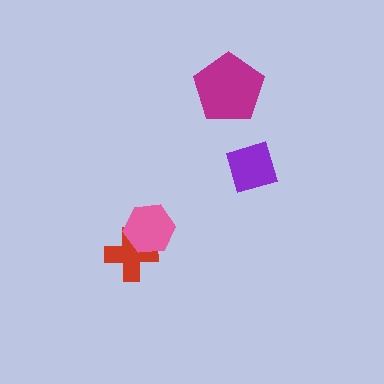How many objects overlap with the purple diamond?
0 objects overlap with the purple diamond.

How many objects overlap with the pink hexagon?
1 object overlaps with the pink hexagon.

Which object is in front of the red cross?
The pink hexagon is in front of the red cross.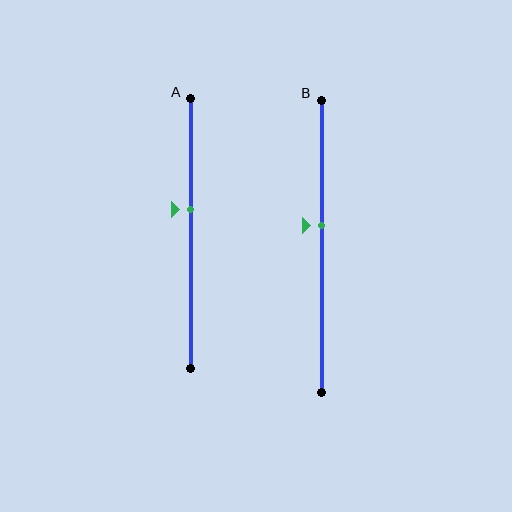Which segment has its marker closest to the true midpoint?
Segment B has its marker closest to the true midpoint.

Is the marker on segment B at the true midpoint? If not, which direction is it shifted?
No, the marker on segment B is shifted upward by about 7% of the segment length.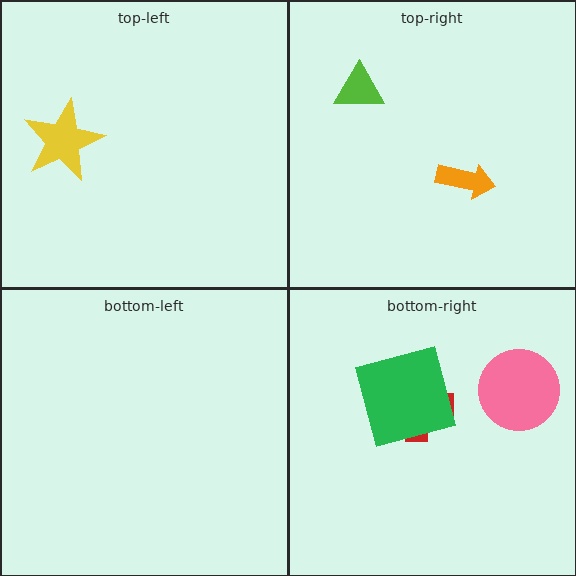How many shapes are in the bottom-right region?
3.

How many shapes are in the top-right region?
2.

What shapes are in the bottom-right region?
The pink circle, the red cross, the green square.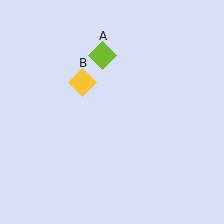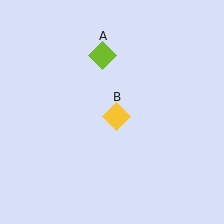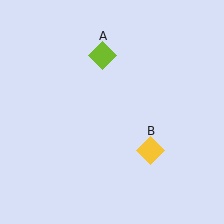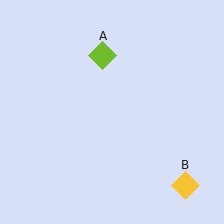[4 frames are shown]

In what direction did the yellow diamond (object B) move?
The yellow diamond (object B) moved down and to the right.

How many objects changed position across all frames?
1 object changed position: yellow diamond (object B).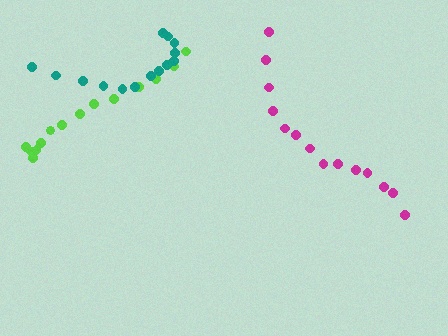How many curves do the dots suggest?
There are 3 distinct paths.